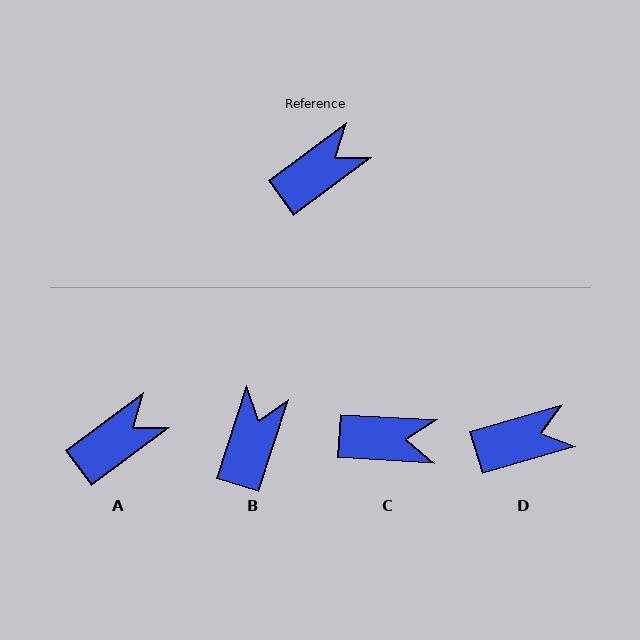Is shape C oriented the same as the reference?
No, it is off by about 40 degrees.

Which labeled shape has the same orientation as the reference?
A.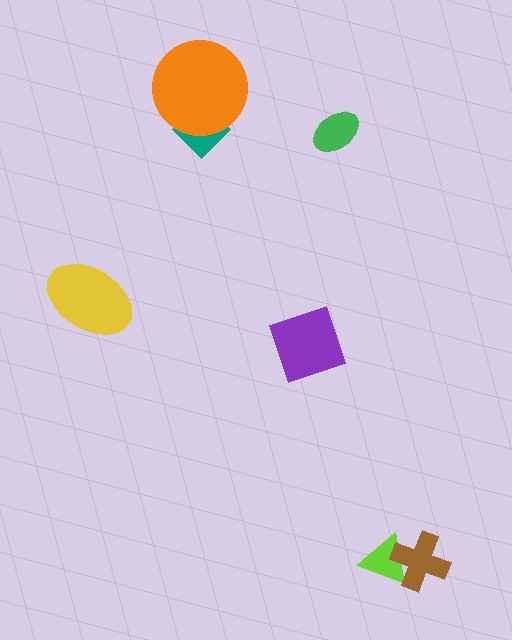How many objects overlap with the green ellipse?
0 objects overlap with the green ellipse.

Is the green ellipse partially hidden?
No, no other shape covers it.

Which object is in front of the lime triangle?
The brown cross is in front of the lime triangle.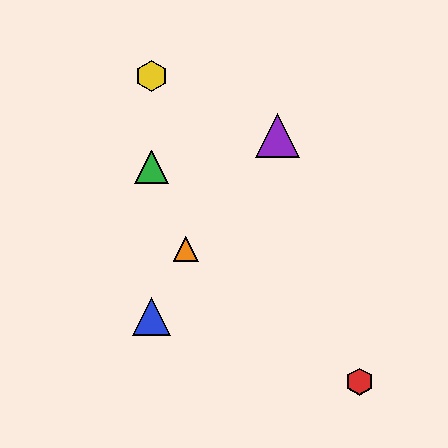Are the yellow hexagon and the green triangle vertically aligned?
Yes, both are at x≈151.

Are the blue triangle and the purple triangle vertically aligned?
No, the blue triangle is at x≈151 and the purple triangle is at x≈278.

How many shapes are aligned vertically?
3 shapes (the blue triangle, the green triangle, the yellow hexagon) are aligned vertically.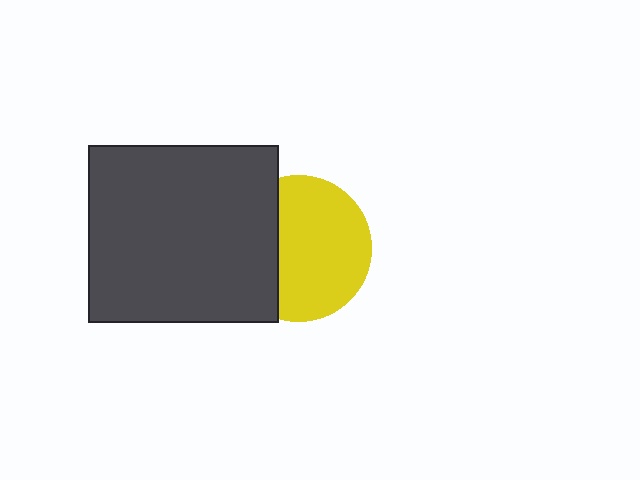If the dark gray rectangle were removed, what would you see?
You would see the complete yellow circle.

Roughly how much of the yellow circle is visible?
Most of it is visible (roughly 66%).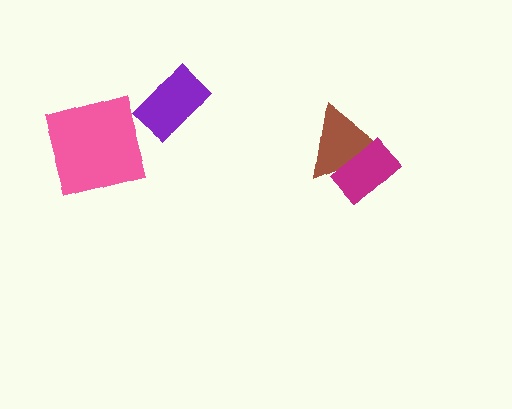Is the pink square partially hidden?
No, no other shape covers it.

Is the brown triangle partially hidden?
Yes, it is partially covered by another shape.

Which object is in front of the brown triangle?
The magenta rectangle is in front of the brown triangle.